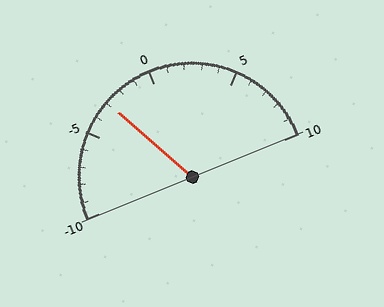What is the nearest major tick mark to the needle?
The nearest major tick mark is -5.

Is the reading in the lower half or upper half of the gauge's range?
The reading is in the lower half of the range (-10 to 10).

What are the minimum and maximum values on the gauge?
The gauge ranges from -10 to 10.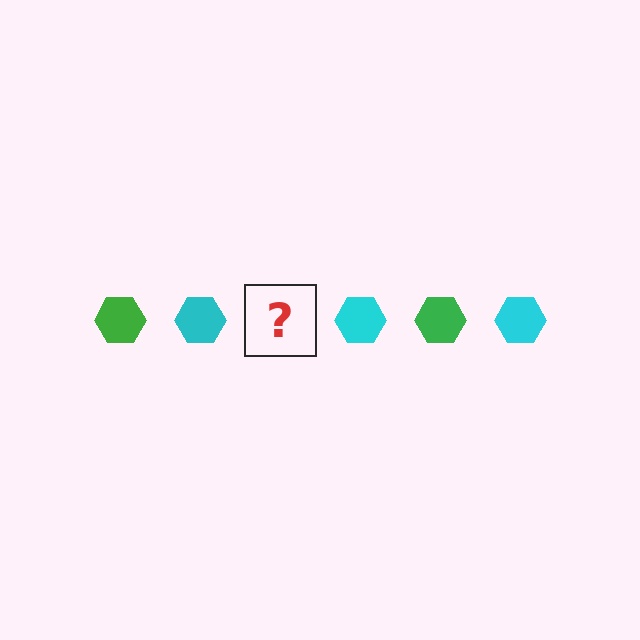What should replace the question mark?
The question mark should be replaced with a green hexagon.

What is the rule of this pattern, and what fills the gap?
The rule is that the pattern cycles through green, cyan hexagons. The gap should be filled with a green hexagon.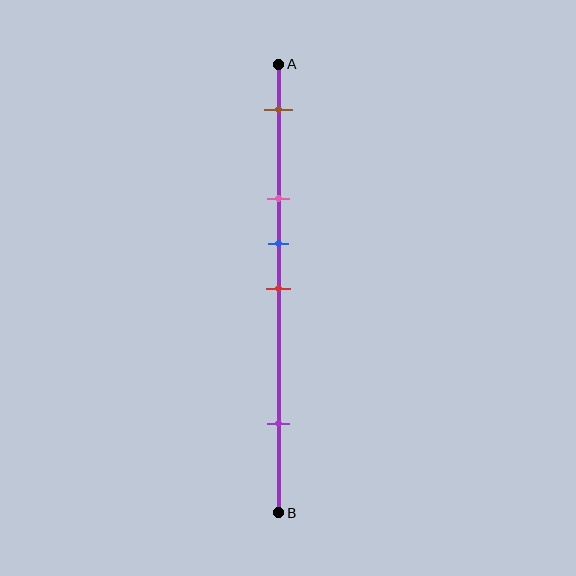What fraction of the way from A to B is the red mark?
The red mark is approximately 50% (0.5) of the way from A to B.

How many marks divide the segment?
There are 5 marks dividing the segment.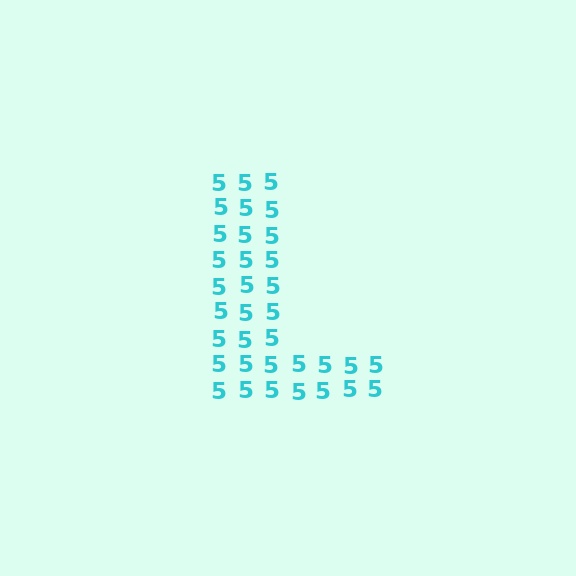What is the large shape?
The large shape is the letter L.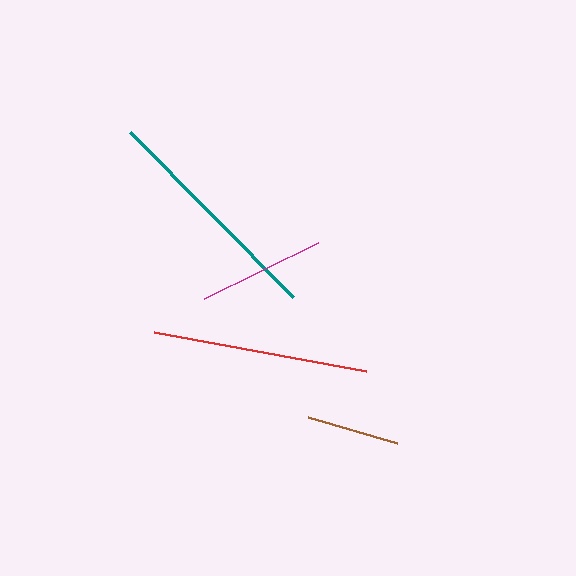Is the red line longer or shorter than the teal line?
The teal line is longer than the red line.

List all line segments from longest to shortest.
From longest to shortest: teal, red, magenta, brown.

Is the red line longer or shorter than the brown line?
The red line is longer than the brown line.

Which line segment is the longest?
The teal line is the longest at approximately 232 pixels.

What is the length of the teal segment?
The teal segment is approximately 232 pixels long.